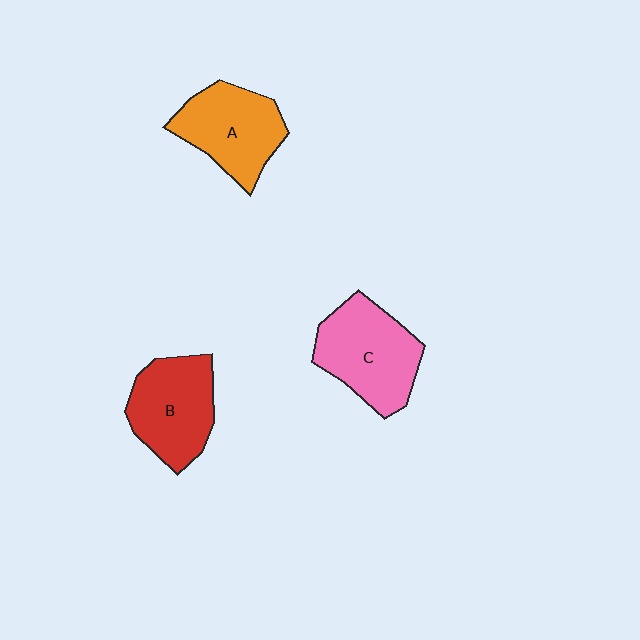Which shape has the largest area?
Shape C (pink).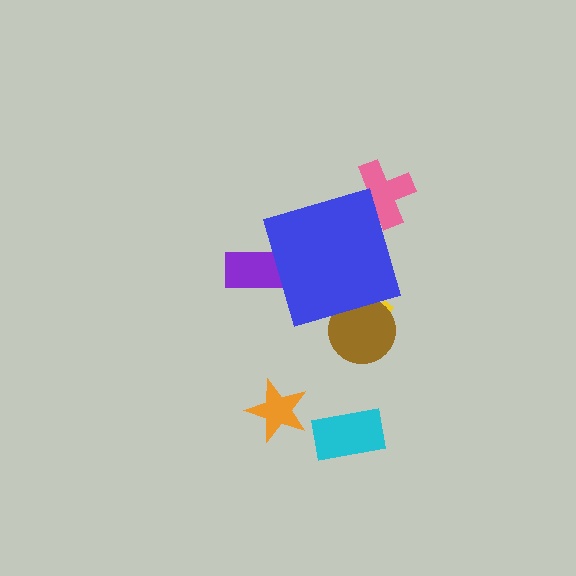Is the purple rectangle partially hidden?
Yes, the purple rectangle is partially hidden behind the blue diamond.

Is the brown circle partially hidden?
Yes, the brown circle is partially hidden behind the blue diamond.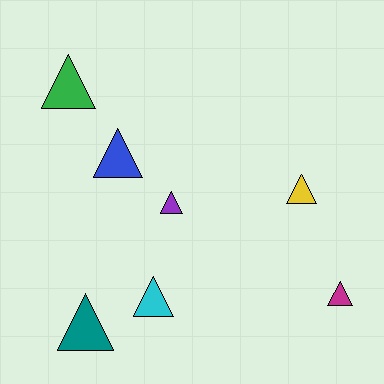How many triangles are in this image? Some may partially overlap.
There are 7 triangles.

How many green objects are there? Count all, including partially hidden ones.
There is 1 green object.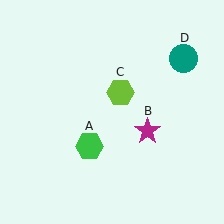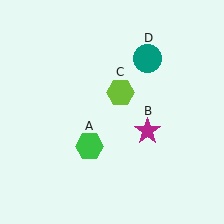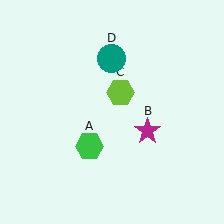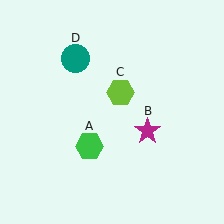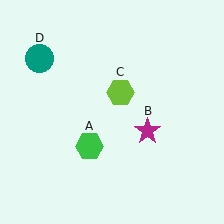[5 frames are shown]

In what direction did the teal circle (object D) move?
The teal circle (object D) moved left.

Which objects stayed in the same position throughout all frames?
Green hexagon (object A) and magenta star (object B) and lime hexagon (object C) remained stationary.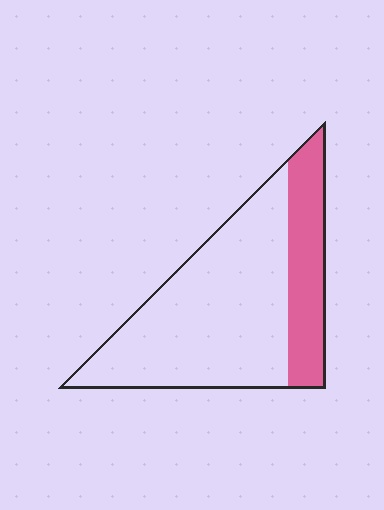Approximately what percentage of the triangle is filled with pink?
Approximately 25%.